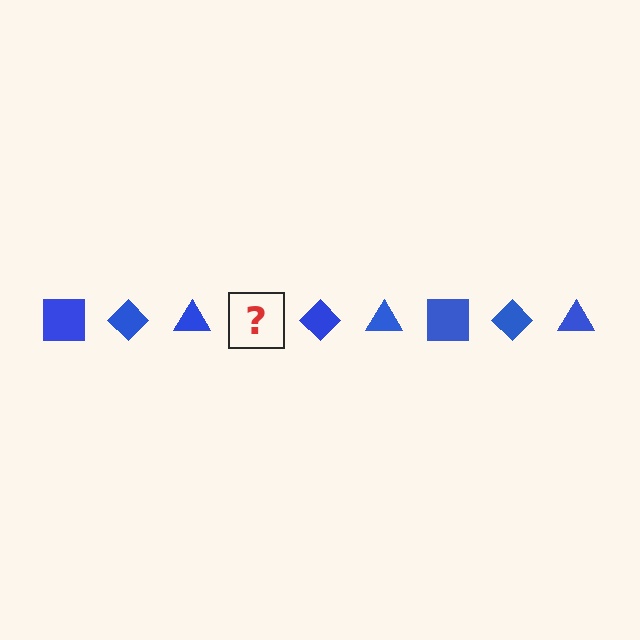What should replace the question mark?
The question mark should be replaced with a blue square.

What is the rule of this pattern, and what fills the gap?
The rule is that the pattern cycles through square, diamond, triangle shapes in blue. The gap should be filled with a blue square.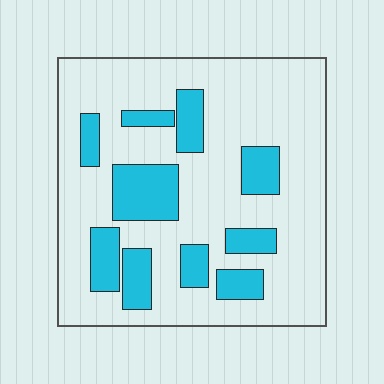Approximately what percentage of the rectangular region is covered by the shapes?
Approximately 25%.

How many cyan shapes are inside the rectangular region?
10.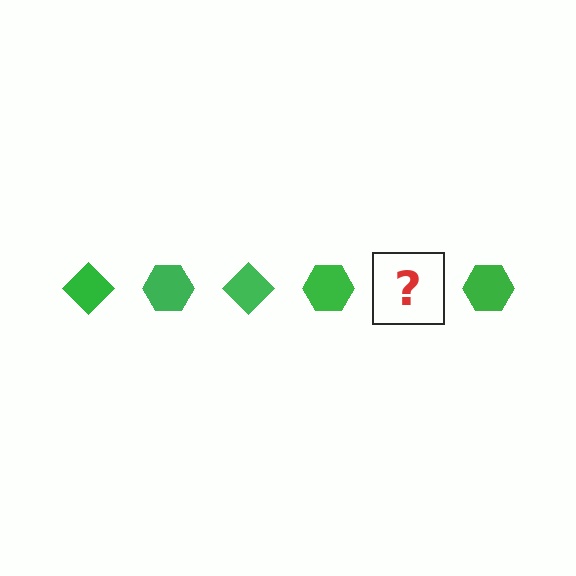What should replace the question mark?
The question mark should be replaced with a green diamond.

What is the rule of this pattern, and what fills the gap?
The rule is that the pattern cycles through diamond, hexagon shapes in green. The gap should be filled with a green diamond.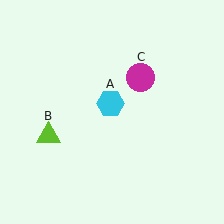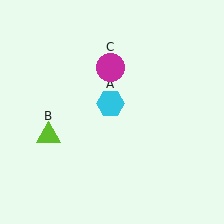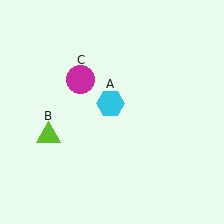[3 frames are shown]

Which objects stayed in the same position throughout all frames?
Cyan hexagon (object A) and lime triangle (object B) remained stationary.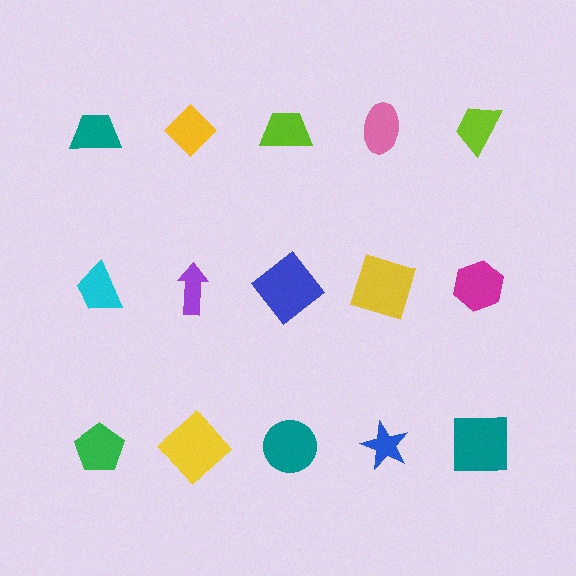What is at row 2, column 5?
A magenta hexagon.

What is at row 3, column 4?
A blue star.